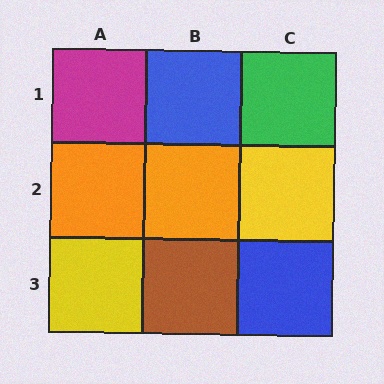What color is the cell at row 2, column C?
Yellow.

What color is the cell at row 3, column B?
Brown.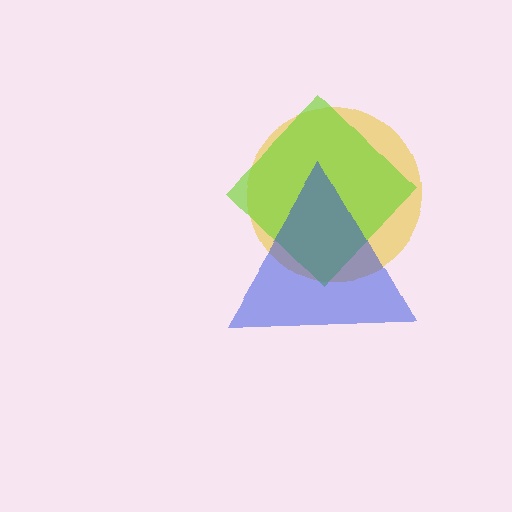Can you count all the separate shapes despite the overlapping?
Yes, there are 3 separate shapes.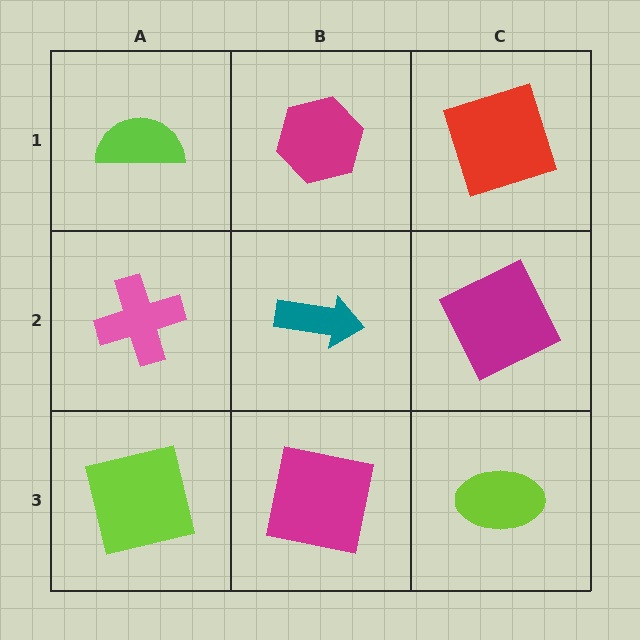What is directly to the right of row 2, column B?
A magenta square.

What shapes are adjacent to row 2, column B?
A magenta hexagon (row 1, column B), a magenta square (row 3, column B), a pink cross (row 2, column A), a magenta square (row 2, column C).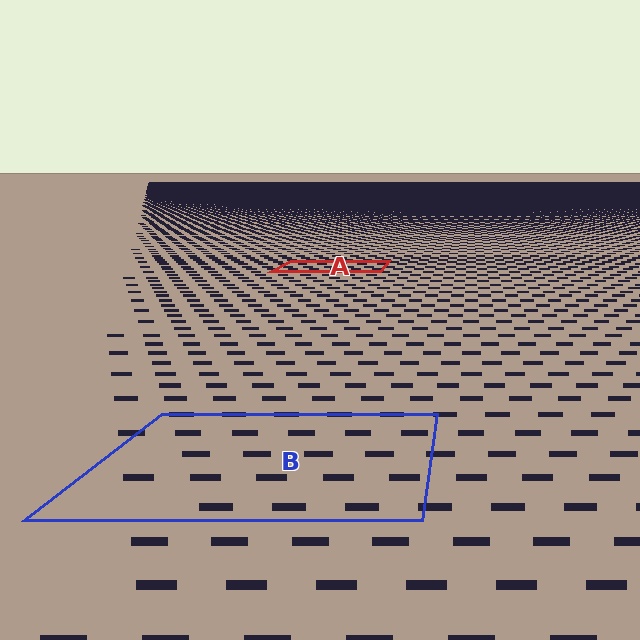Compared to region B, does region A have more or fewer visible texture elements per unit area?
Region A has more texture elements per unit area — they are packed more densely because it is farther away.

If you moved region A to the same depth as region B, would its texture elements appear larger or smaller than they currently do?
They would appear larger. At a closer depth, the same texture elements are projected at a bigger on-screen size.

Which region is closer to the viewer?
Region B is closer. The texture elements there are larger and more spread out.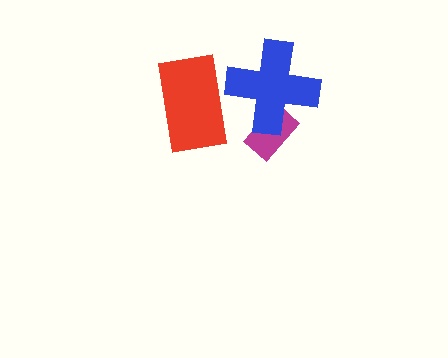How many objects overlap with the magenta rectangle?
1 object overlaps with the magenta rectangle.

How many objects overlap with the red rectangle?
1 object overlaps with the red rectangle.